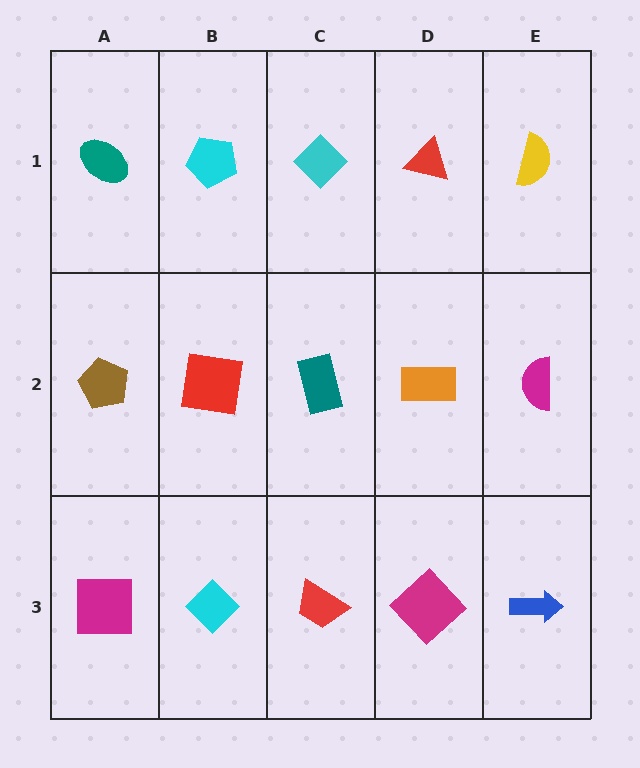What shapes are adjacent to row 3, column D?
An orange rectangle (row 2, column D), a red trapezoid (row 3, column C), a blue arrow (row 3, column E).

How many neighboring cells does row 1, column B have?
3.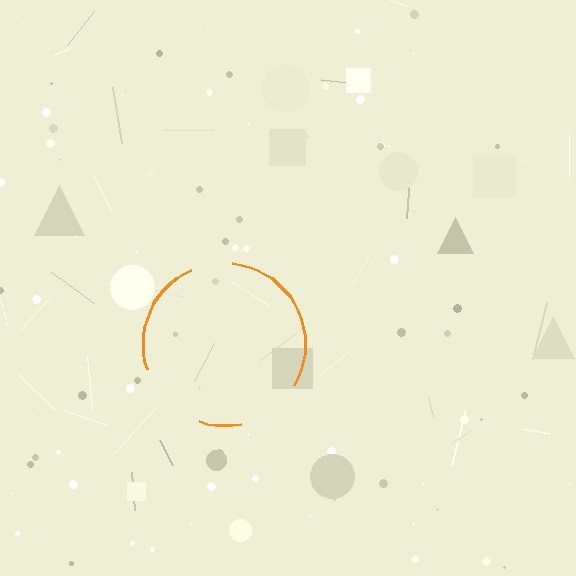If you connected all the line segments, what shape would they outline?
They would outline a circle.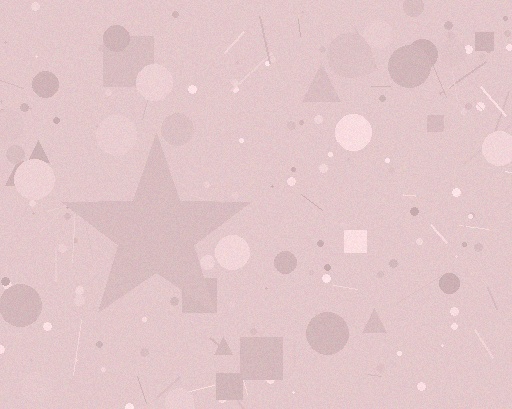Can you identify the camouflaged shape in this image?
The camouflaged shape is a star.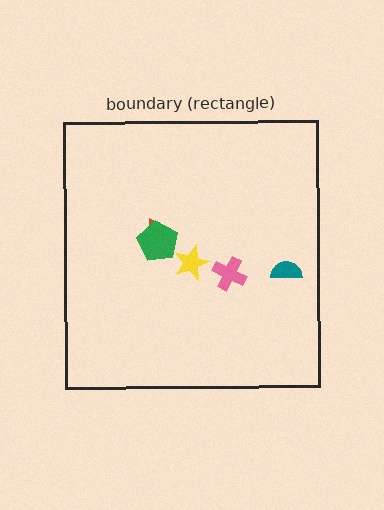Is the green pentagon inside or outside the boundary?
Inside.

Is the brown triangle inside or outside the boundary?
Inside.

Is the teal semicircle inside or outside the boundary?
Inside.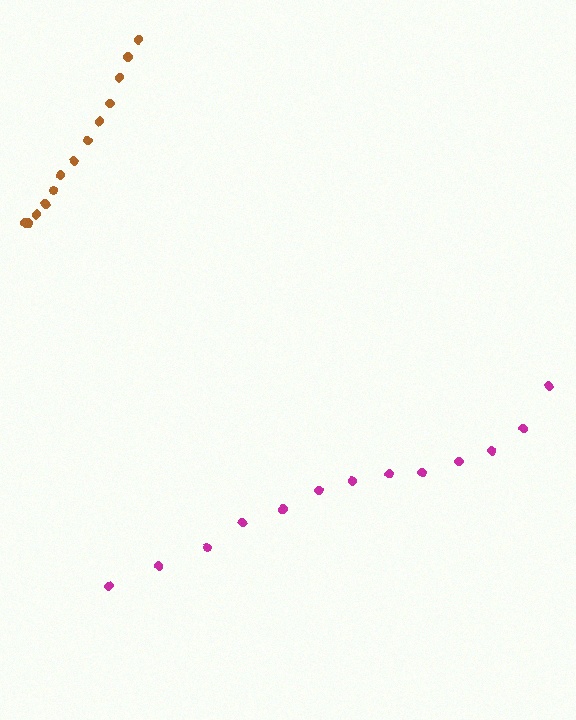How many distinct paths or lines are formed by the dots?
There are 2 distinct paths.